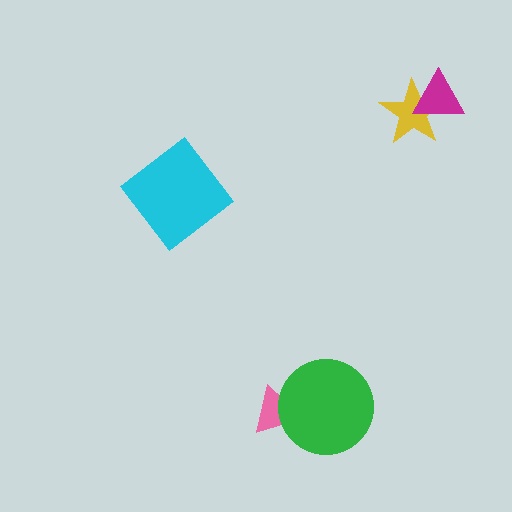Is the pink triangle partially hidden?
Yes, it is partially covered by another shape.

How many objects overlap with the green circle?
1 object overlaps with the green circle.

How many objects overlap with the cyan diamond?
0 objects overlap with the cyan diamond.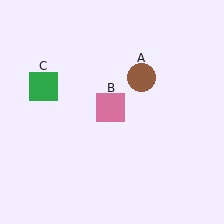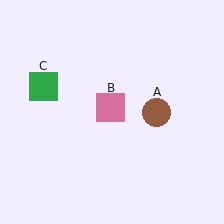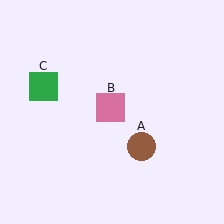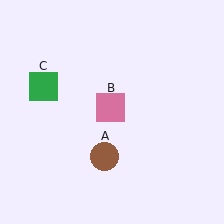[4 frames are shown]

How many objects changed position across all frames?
1 object changed position: brown circle (object A).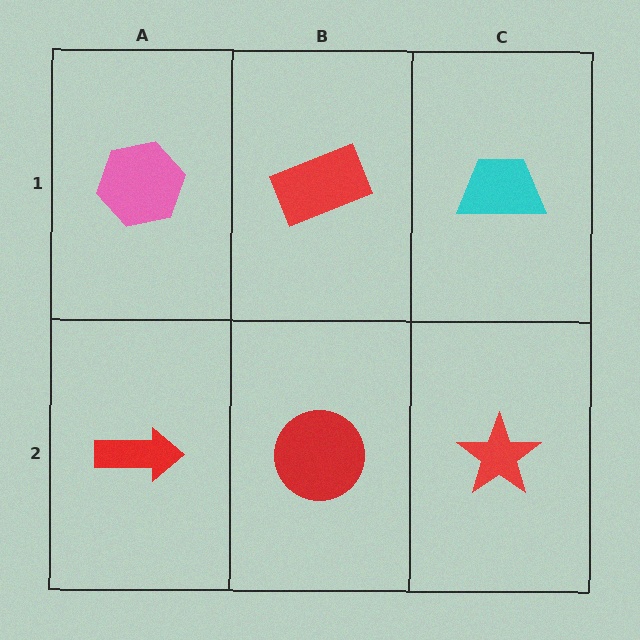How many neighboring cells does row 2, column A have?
2.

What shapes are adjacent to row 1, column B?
A red circle (row 2, column B), a pink hexagon (row 1, column A), a cyan trapezoid (row 1, column C).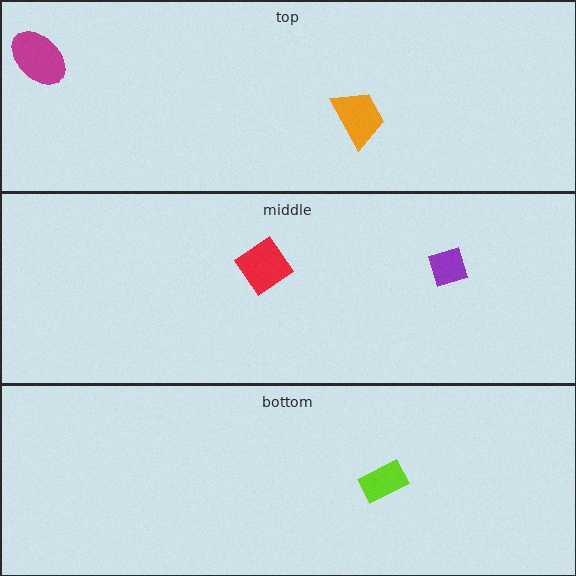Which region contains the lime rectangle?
The bottom region.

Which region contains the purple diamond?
The middle region.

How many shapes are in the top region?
2.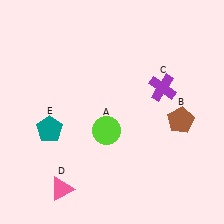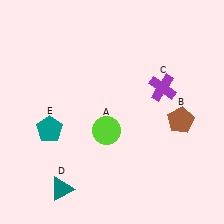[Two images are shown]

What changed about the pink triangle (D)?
In Image 1, D is pink. In Image 2, it changed to teal.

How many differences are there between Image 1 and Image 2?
There is 1 difference between the two images.